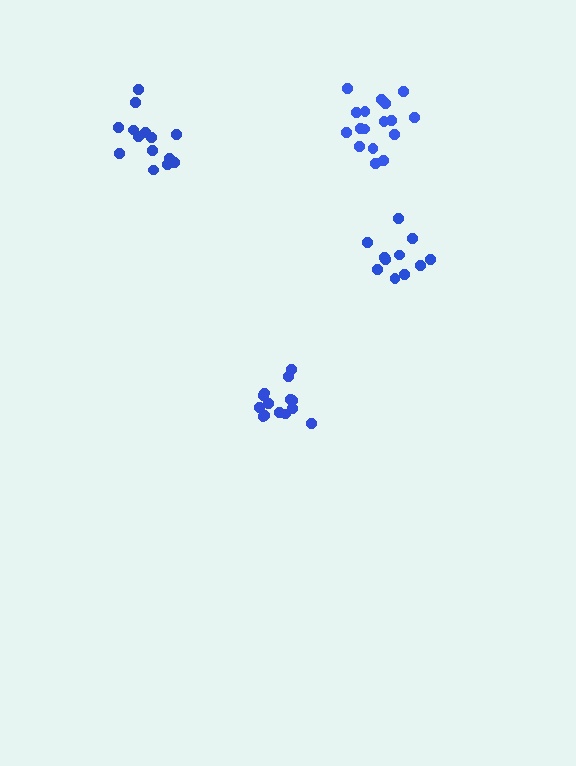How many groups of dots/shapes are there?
There are 4 groups.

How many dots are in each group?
Group 1: 14 dots, Group 2: 11 dots, Group 3: 14 dots, Group 4: 17 dots (56 total).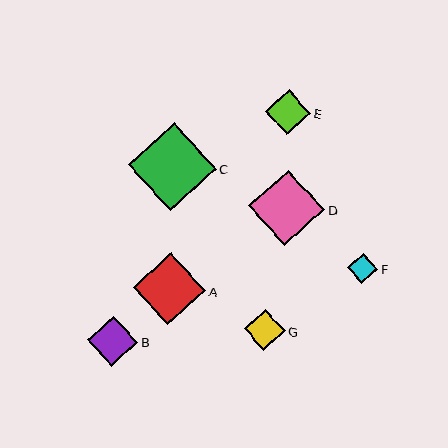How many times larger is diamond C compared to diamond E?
Diamond C is approximately 1.9 times the size of diamond E.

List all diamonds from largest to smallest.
From largest to smallest: C, D, A, B, E, G, F.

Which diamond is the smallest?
Diamond F is the smallest with a size of approximately 30 pixels.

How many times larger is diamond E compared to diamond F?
Diamond E is approximately 1.5 times the size of diamond F.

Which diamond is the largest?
Diamond C is the largest with a size of approximately 88 pixels.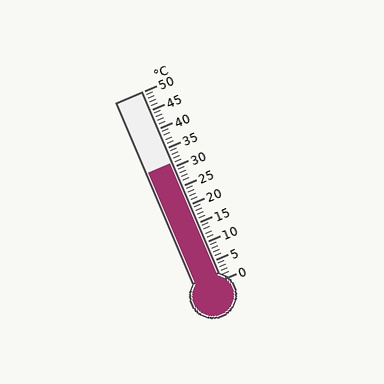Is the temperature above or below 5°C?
The temperature is above 5°C.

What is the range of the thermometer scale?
The thermometer scale ranges from 0°C to 50°C.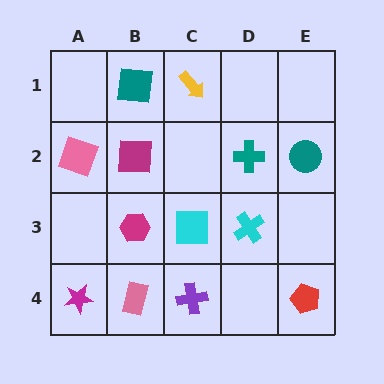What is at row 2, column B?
A magenta square.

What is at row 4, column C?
A purple cross.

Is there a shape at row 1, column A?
No, that cell is empty.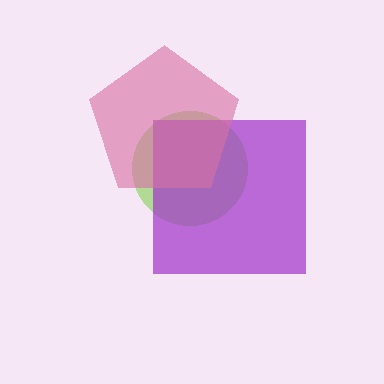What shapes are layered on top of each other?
The layered shapes are: a lime circle, a purple square, a pink pentagon.